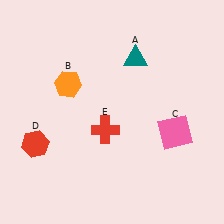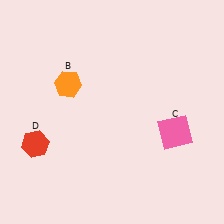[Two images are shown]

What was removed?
The teal triangle (A), the red cross (E) were removed in Image 2.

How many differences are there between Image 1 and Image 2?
There are 2 differences between the two images.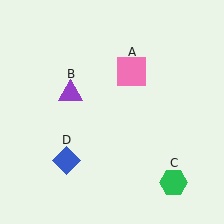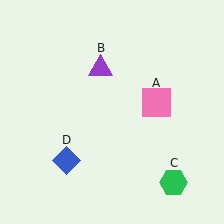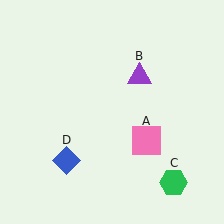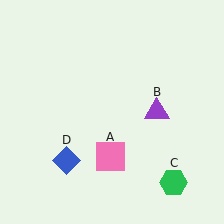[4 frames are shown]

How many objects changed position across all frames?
2 objects changed position: pink square (object A), purple triangle (object B).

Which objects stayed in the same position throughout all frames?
Green hexagon (object C) and blue diamond (object D) remained stationary.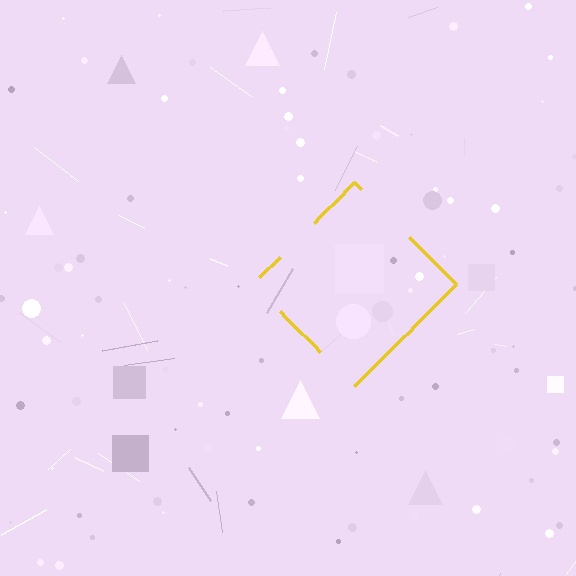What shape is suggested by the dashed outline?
The dashed outline suggests a diamond.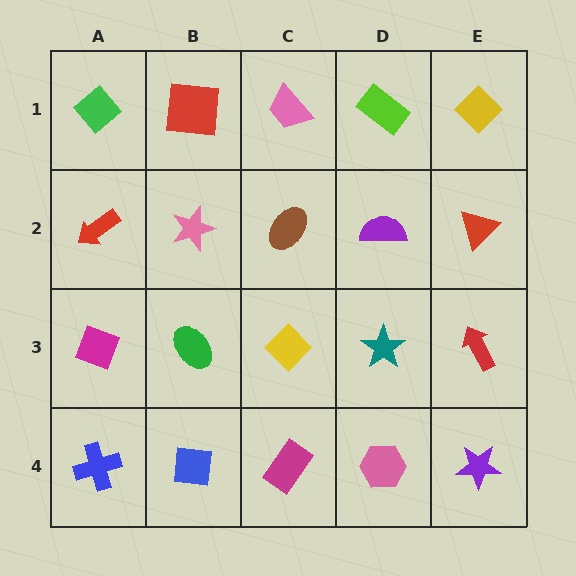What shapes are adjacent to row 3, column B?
A pink star (row 2, column B), a blue square (row 4, column B), a magenta diamond (row 3, column A), a yellow diamond (row 3, column C).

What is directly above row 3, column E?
A red triangle.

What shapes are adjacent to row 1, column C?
A brown ellipse (row 2, column C), a red square (row 1, column B), a lime rectangle (row 1, column D).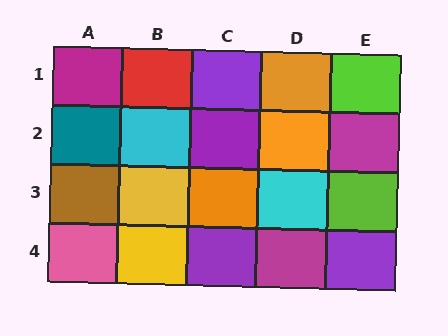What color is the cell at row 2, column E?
Magenta.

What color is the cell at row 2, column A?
Teal.